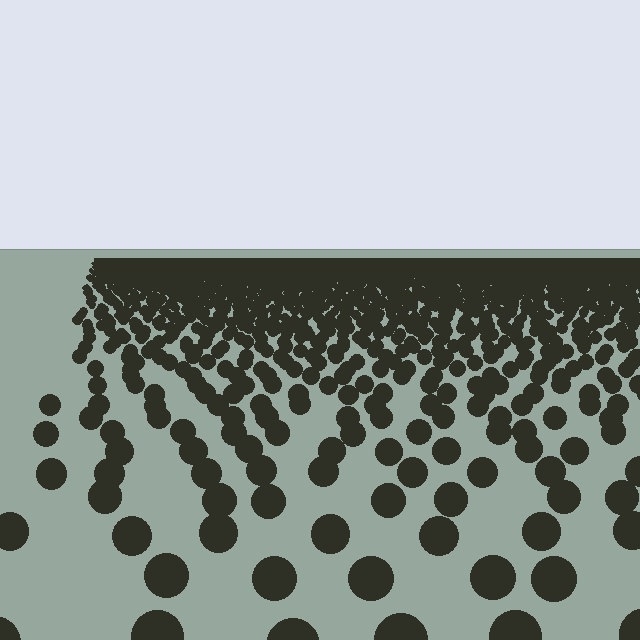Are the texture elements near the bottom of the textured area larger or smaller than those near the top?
Larger. Near the bottom, elements are closer to the viewer and appear at a bigger on-screen size.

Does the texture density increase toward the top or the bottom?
Density increases toward the top.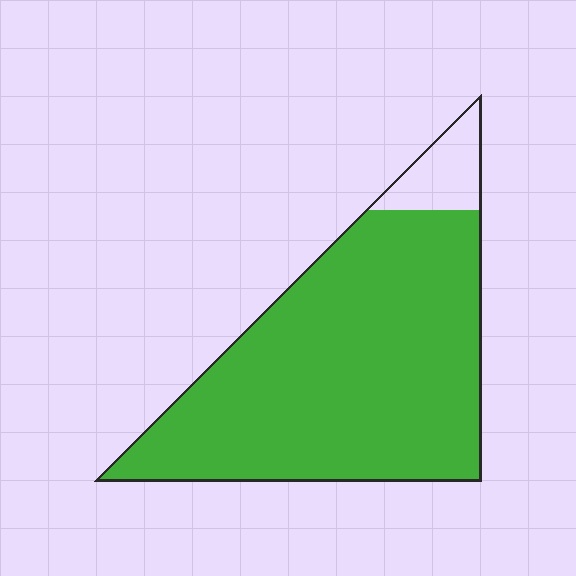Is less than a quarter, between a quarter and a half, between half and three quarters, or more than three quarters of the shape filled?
More than three quarters.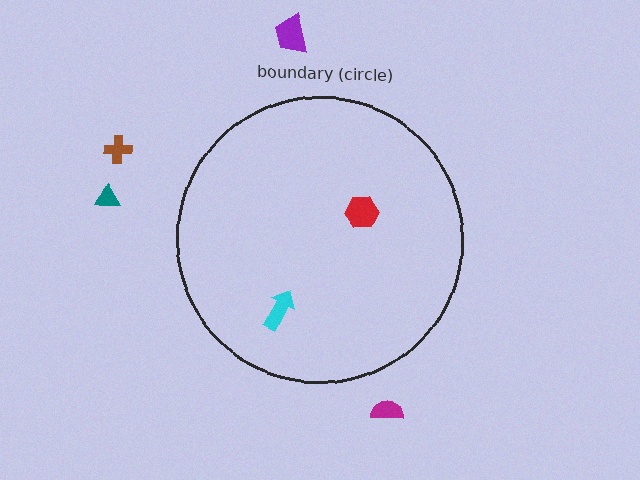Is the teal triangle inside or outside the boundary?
Outside.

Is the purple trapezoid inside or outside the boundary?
Outside.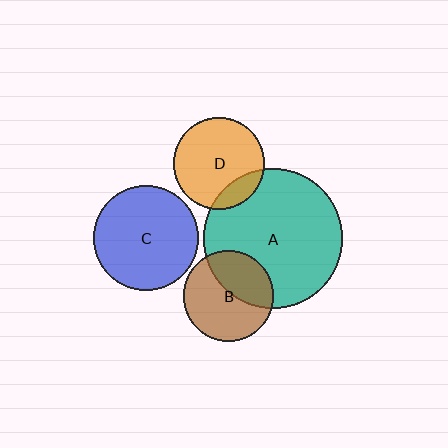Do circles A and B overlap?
Yes.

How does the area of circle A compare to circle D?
Approximately 2.3 times.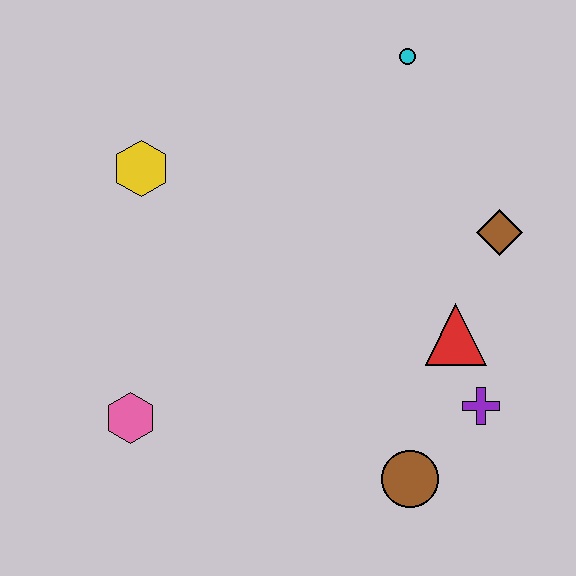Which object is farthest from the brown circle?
The cyan circle is farthest from the brown circle.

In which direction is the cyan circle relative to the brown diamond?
The cyan circle is above the brown diamond.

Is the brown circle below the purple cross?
Yes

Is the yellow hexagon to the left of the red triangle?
Yes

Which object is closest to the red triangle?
The purple cross is closest to the red triangle.